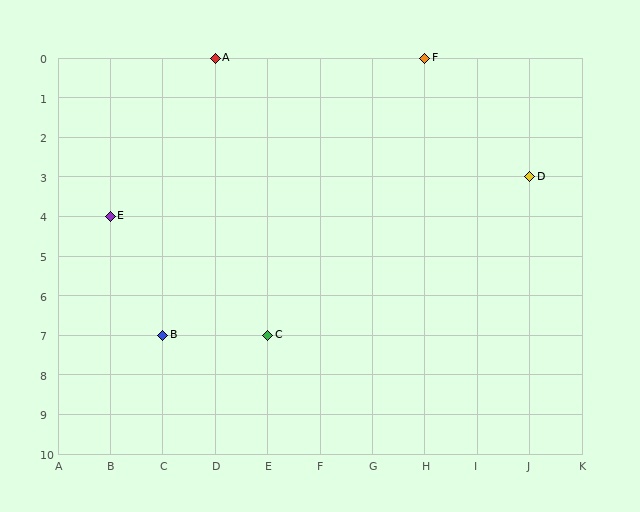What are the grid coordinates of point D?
Point D is at grid coordinates (J, 3).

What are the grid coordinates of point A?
Point A is at grid coordinates (D, 0).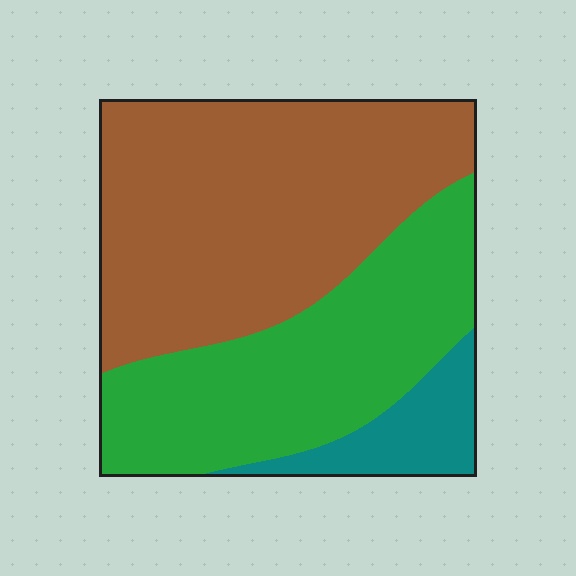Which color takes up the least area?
Teal, at roughly 10%.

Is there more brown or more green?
Brown.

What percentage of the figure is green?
Green covers 38% of the figure.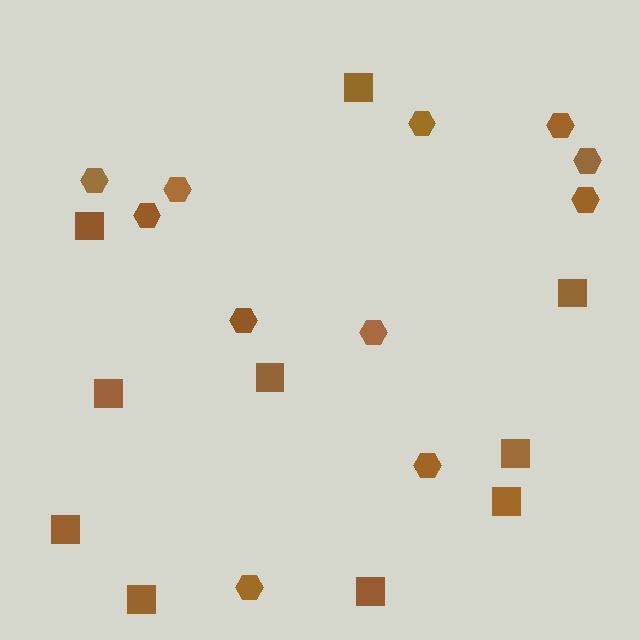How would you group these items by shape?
There are 2 groups: one group of hexagons (11) and one group of squares (10).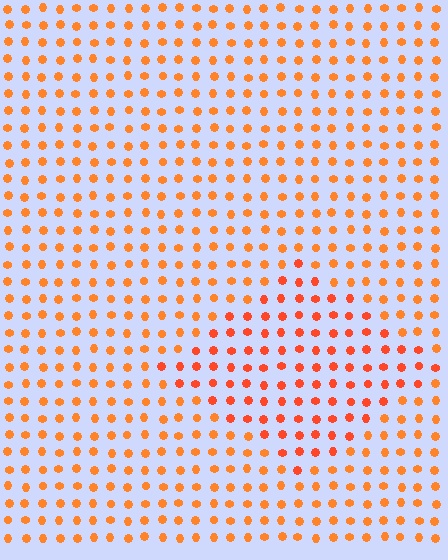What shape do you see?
I see a diamond.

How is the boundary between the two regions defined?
The boundary is defined purely by a slight shift in hue (about 17 degrees). Spacing, size, and orientation are identical on both sides.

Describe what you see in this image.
The image is filled with small orange elements in a uniform arrangement. A diamond-shaped region is visible where the elements are tinted to a slightly different hue, forming a subtle color boundary.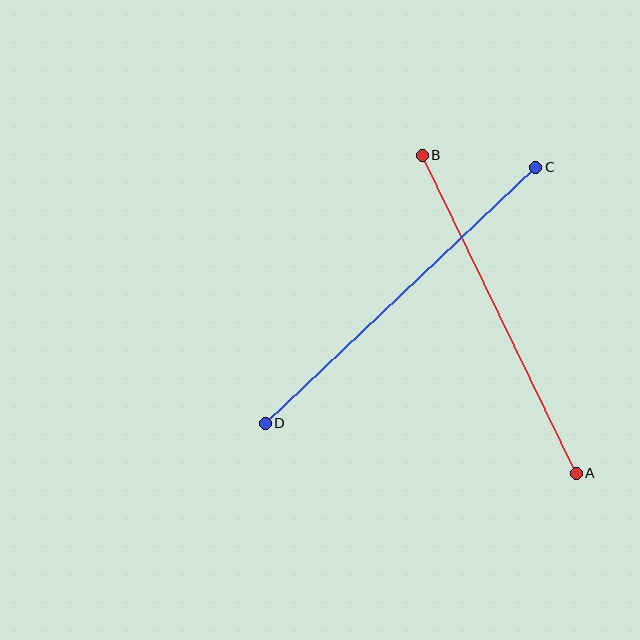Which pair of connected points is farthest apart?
Points C and D are farthest apart.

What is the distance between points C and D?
The distance is approximately 372 pixels.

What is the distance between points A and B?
The distance is approximately 353 pixels.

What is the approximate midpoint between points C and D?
The midpoint is at approximately (401, 295) pixels.